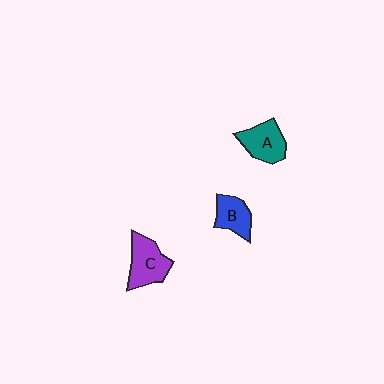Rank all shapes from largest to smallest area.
From largest to smallest: C (purple), A (teal), B (blue).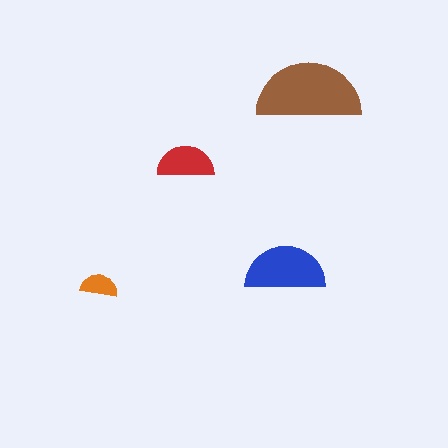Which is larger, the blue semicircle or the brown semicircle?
The brown one.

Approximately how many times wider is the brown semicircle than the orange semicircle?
About 3 times wider.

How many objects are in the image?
There are 4 objects in the image.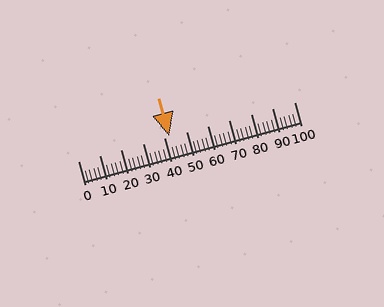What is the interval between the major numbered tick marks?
The major tick marks are spaced 10 units apart.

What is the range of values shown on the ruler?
The ruler shows values from 0 to 100.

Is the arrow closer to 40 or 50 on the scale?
The arrow is closer to 40.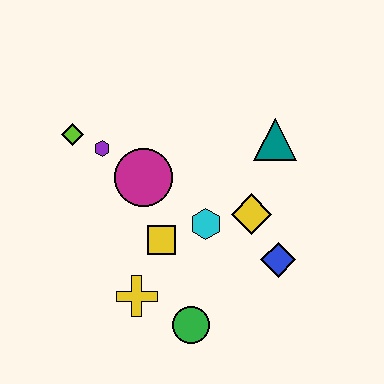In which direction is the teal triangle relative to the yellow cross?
The teal triangle is above the yellow cross.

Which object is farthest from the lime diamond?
The blue diamond is farthest from the lime diamond.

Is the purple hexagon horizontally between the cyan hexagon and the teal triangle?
No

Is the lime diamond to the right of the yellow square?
No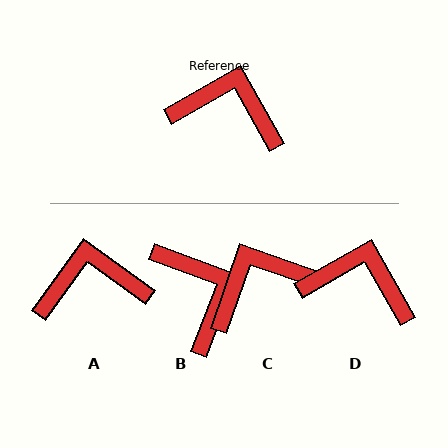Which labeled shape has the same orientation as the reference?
D.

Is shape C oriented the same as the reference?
No, it is off by about 41 degrees.